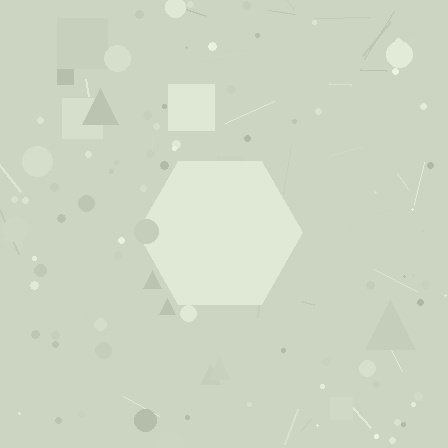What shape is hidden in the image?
A hexagon is hidden in the image.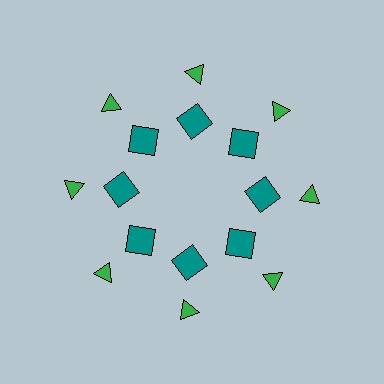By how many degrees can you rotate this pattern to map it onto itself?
The pattern maps onto itself every 45 degrees of rotation.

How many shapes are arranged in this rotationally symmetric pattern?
There are 16 shapes, arranged in 8 groups of 2.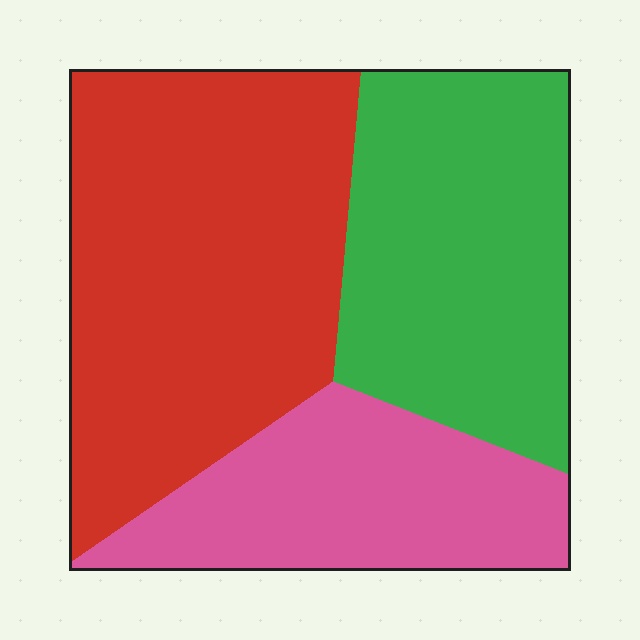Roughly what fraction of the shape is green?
Green takes up about one third (1/3) of the shape.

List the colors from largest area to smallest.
From largest to smallest: red, green, pink.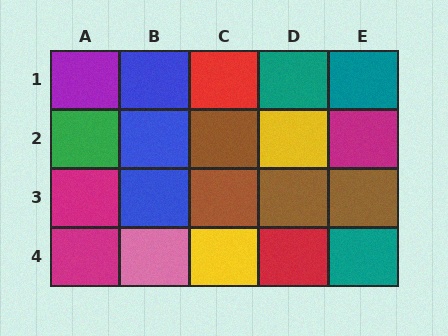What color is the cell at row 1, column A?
Purple.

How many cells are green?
1 cell is green.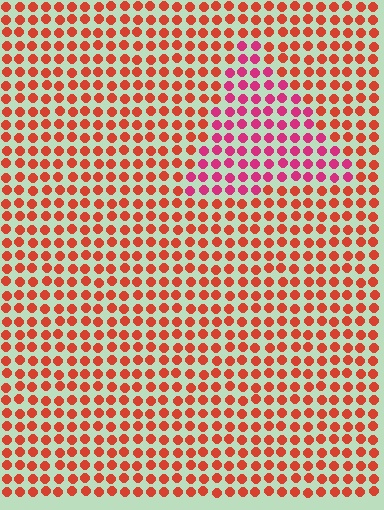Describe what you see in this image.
The image is filled with small red elements in a uniform arrangement. A triangle-shaped region is visible where the elements are tinted to a slightly different hue, forming a subtle color boundary.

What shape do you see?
I see a triangle.